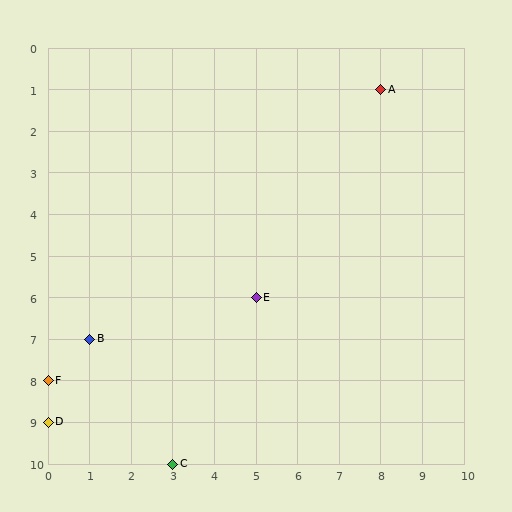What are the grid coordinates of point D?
Point D is at grid coordinates (0, 9).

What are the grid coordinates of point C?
Point C is at grid coordinates (3, 10).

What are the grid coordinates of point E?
Point E is at grid coordinates (5, 6).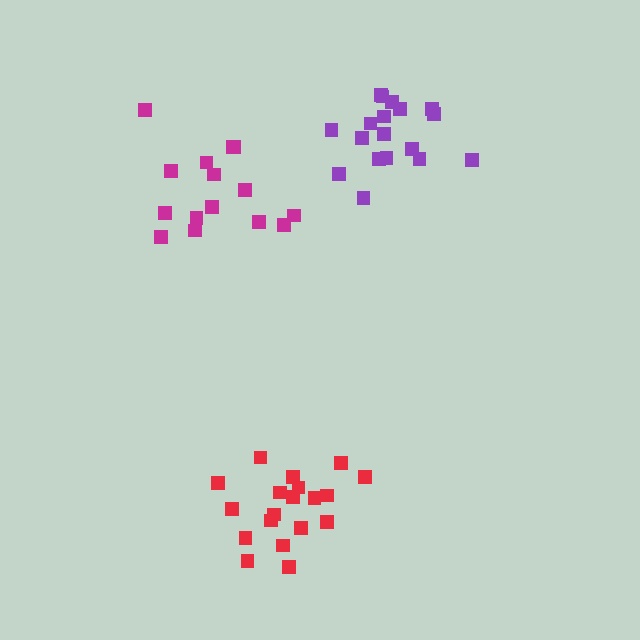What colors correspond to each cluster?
The clusters are colored: purple, magenta, red.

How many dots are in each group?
Group 1: 18 dots, Group 2: 15 dots, Group 3: 19 dots (52 total).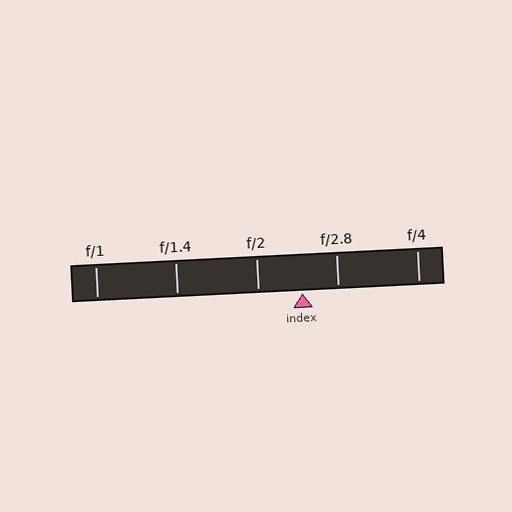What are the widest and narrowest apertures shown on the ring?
The widest aperture shown is f/1 and the narrowest is f/4.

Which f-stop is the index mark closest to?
The index mark is closest to f/2.8.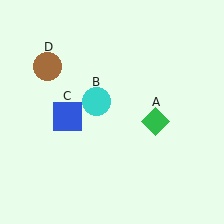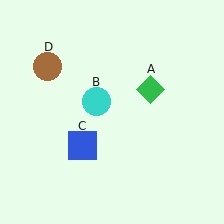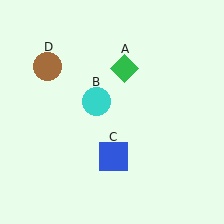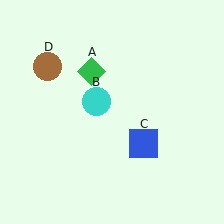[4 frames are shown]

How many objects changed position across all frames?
2 objects changed position: green diamond (object A), blue square (object C).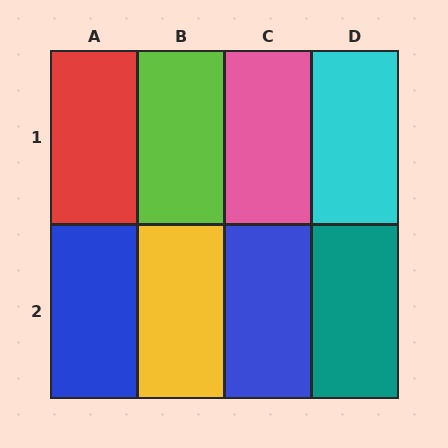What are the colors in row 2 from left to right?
Blue, yellow, blue, teal.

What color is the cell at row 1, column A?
Red.